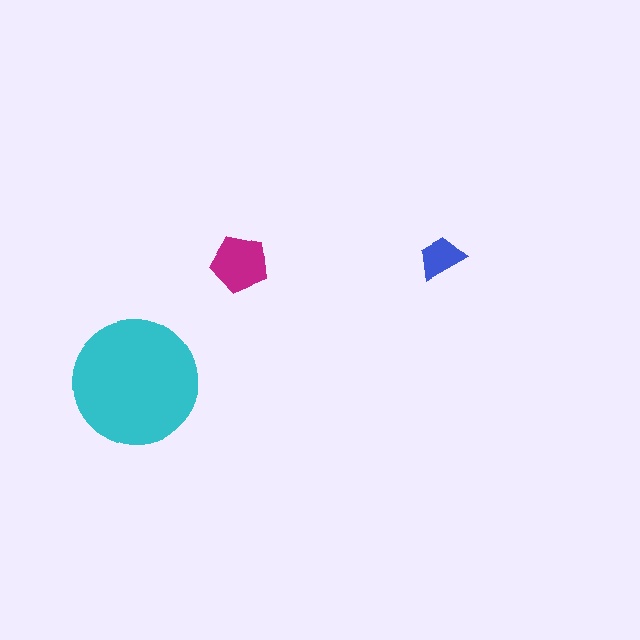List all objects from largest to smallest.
The cyan circle, the magenta pentagon, the blue trapezoid.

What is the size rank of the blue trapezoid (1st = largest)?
3rd.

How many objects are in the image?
There are 3 objects in the image.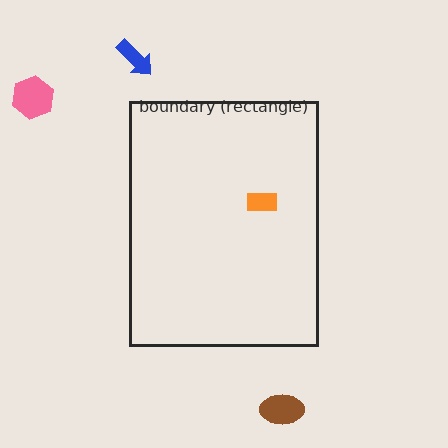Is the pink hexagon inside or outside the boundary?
Outside.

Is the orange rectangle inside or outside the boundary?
Inside.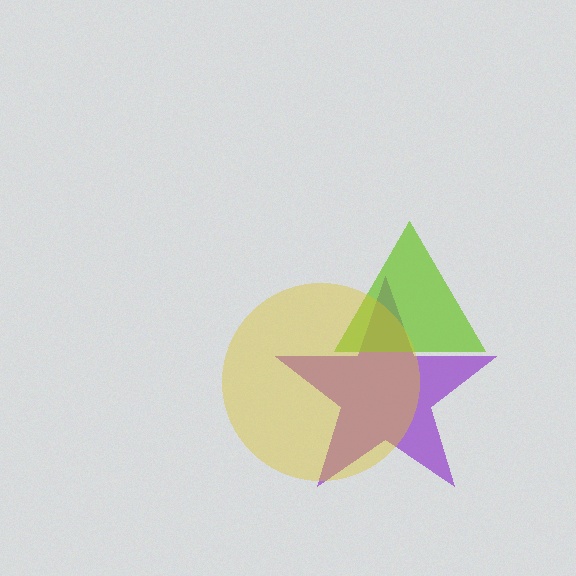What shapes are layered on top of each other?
The layered shapes are: a purple star, a lime triangle, a yellow circle.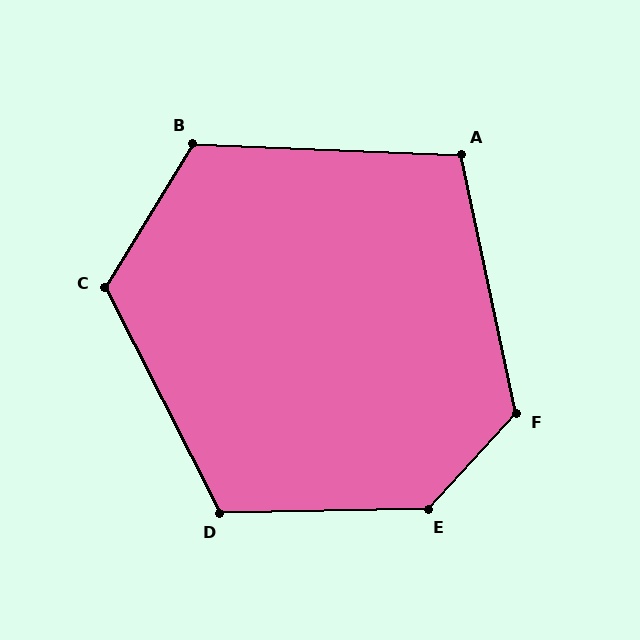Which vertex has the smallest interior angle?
A, at approximately 104 degrees.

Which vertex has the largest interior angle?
E, at approximately 134 degrees.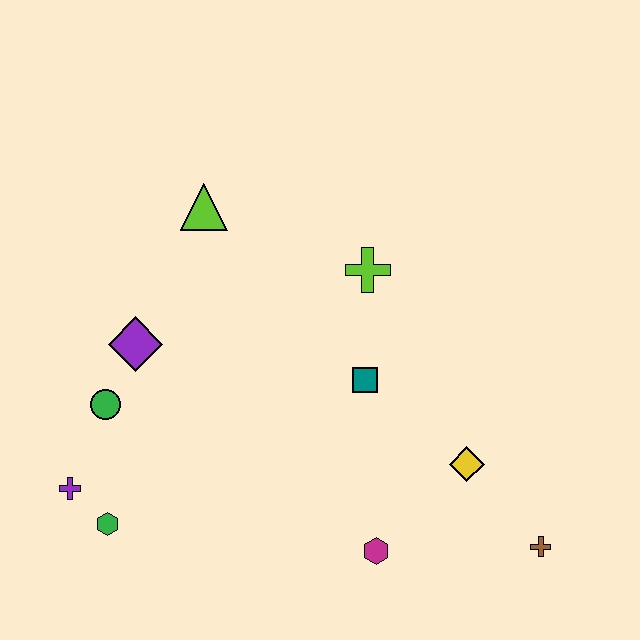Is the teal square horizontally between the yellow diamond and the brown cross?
No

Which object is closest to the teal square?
The lime cross is closest to the teal square.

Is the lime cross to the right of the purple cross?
Yes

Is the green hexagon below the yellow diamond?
Yes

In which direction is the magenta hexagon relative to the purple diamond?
The magenta hexagon is to the right of the purple diamond.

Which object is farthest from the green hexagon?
The brown cross is farthest from the green hexagon.